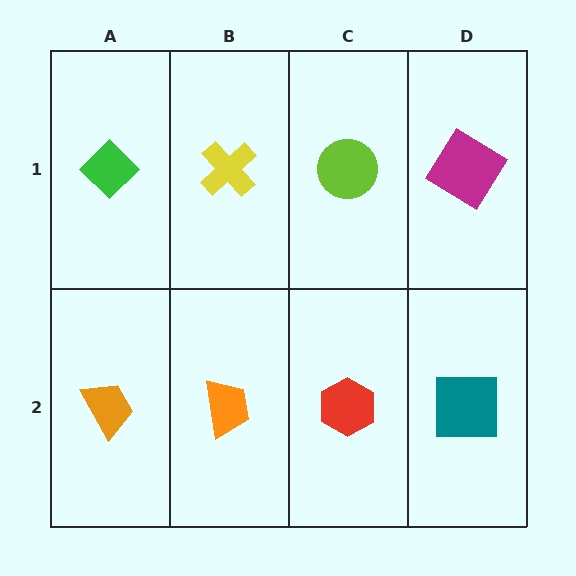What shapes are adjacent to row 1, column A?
An orange trapezoid (row 2, column A), a yellow cross (row 1, column B).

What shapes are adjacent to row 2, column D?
A magenta diamond (row 1, column D), a red hexagon (row 2, column C).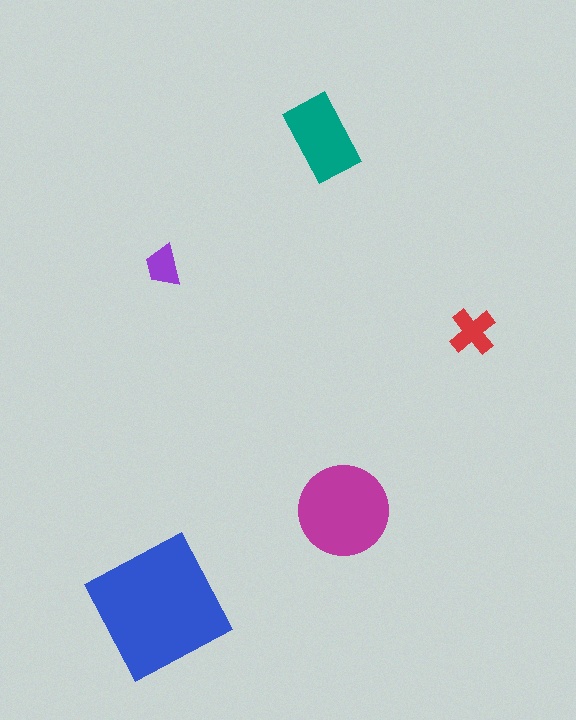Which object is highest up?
The teal rectangle is topmost.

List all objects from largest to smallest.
The blue square, the magenta circle, the teal rectangle, the red cross, the purple trapezoid.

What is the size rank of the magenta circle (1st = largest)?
2nd.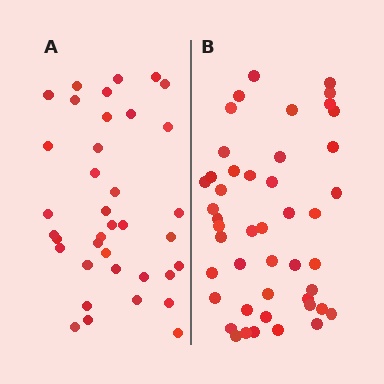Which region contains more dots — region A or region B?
Region B (the right region) has more dots.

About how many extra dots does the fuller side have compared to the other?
Region B has roughly 8 or so more dots than region A.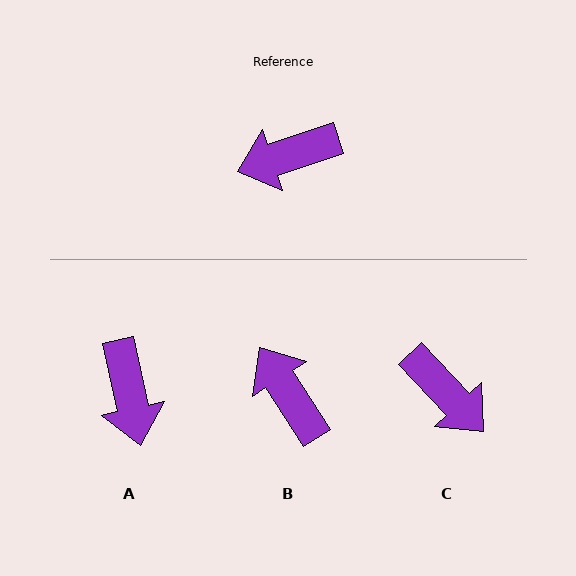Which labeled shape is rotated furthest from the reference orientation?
C, about 115 degrees away.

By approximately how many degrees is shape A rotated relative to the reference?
Approximately 84 degrees counter-clockwise.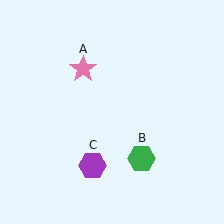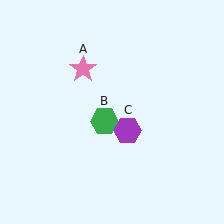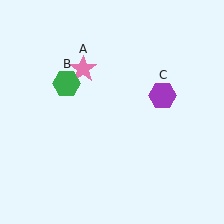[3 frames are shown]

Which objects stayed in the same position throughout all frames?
Pink star (object A) remained stationary.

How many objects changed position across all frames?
2 objects changed position: green hexagon (object B), purple hexagon (object C).